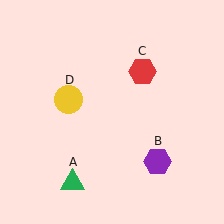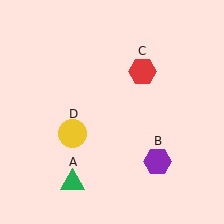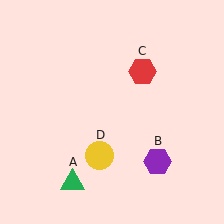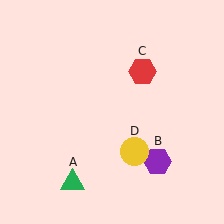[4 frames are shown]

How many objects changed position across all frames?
1 object changed position: yellow circle (object D).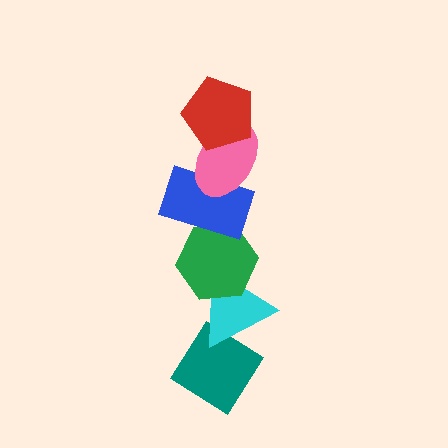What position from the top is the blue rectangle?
The blue rectangle is 3rd from the top.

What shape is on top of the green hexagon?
The blue rectangle is on top of the green hexagon.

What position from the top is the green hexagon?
The green hexagon is 4th from the top.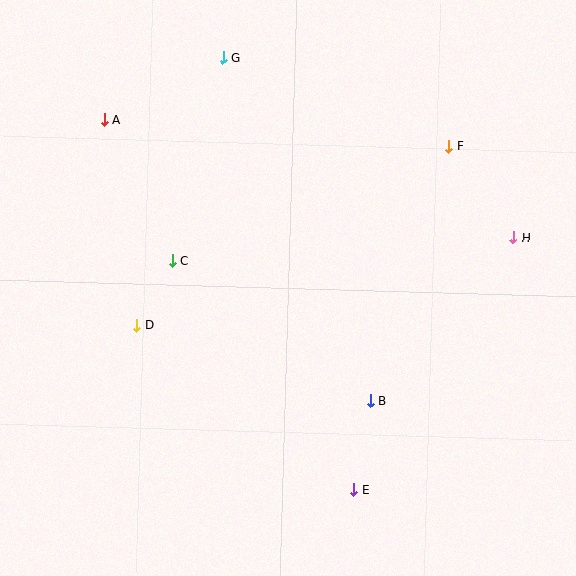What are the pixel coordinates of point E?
Point E is at (354, 490).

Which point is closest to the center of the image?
Point C at (172, 261) is closest to the center.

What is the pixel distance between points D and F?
The distance between D and F is 360 pixels.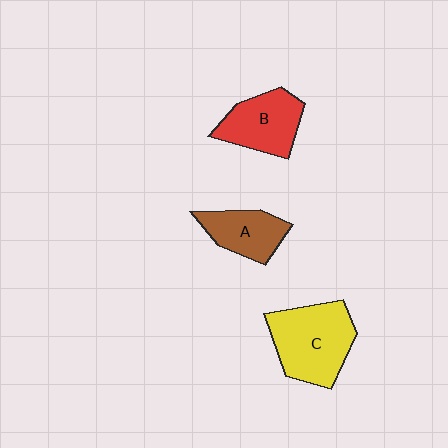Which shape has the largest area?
Shape C (yellow).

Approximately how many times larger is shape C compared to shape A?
Approximately 1.6 times.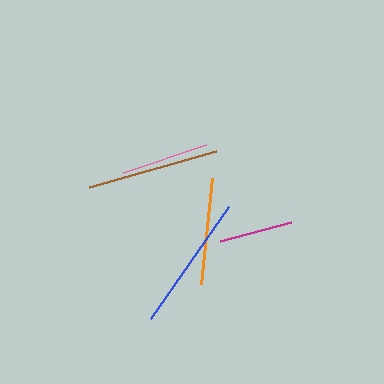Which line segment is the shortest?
The magenta line is the shortest at approximately 73 pixels.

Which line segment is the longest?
The blue line is the longest at approximately 136 pixels.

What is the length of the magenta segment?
The magenta segment is approximately 73 pixels long.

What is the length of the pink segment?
The pink segment is approximately 88 pixels long.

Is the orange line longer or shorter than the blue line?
The blue line is longer than the orange line.